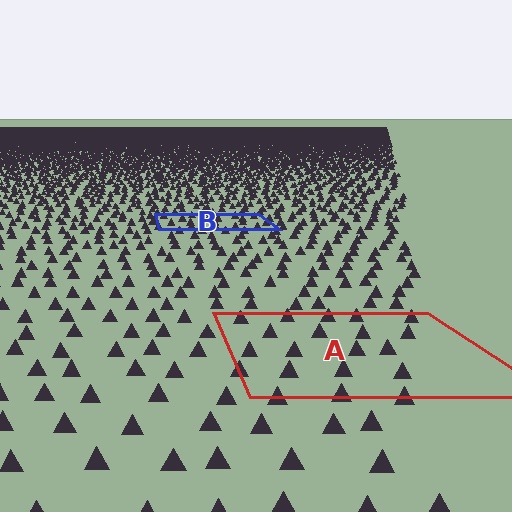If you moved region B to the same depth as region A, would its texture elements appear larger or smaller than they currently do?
They would appear larger. At a closer depth, the same texture elements are projected at a bigger on-screen size.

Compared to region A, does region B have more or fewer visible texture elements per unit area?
Region B has more texture elements per unit area — they are packed more densely because it is farther away.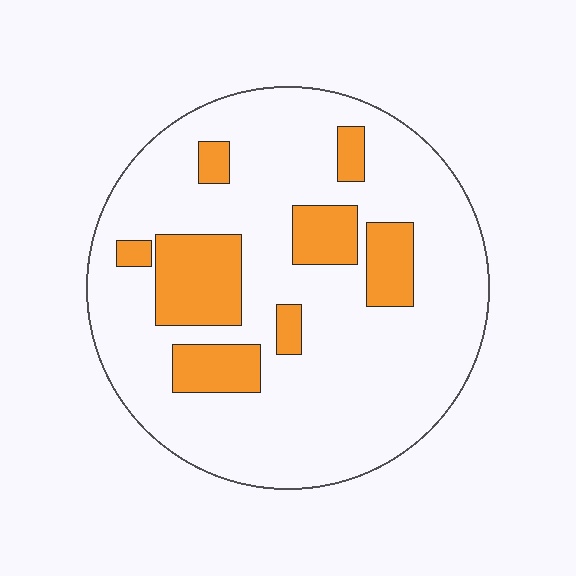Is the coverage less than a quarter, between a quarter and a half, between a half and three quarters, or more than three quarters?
Less than a quarter.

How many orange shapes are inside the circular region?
8.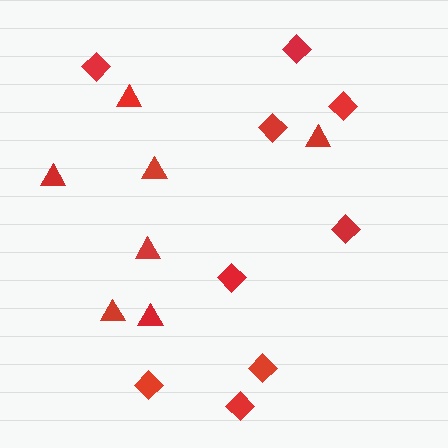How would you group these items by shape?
There are 2 groups: one group of diamonds (9) and one group of triangles (7).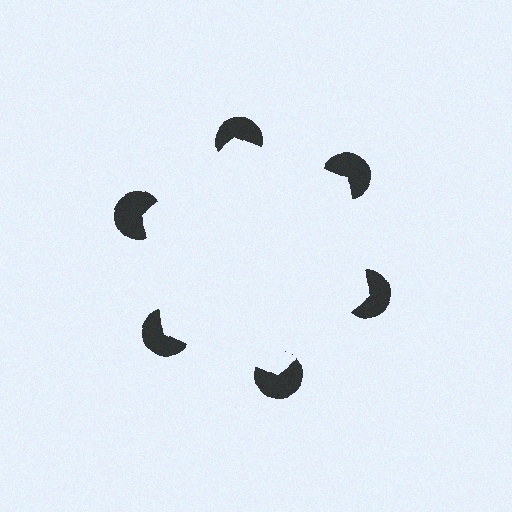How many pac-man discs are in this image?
There are 6 — one at each vertex of the illusory hexagon.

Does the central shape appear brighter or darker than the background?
It typically appears slightly brighter than the background, even though no actual brightness change is drawn.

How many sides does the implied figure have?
6 sides.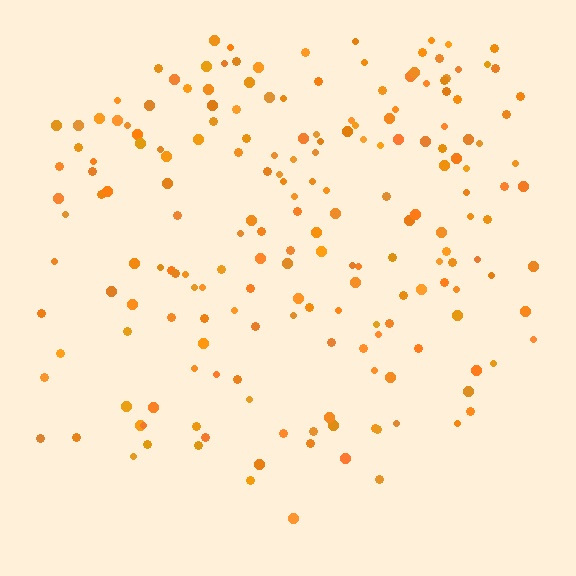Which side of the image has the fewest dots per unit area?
The bottom.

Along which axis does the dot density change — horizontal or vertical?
Vertical.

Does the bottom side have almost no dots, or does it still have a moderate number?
Still a moderate number, just noticeably fewer than the top.